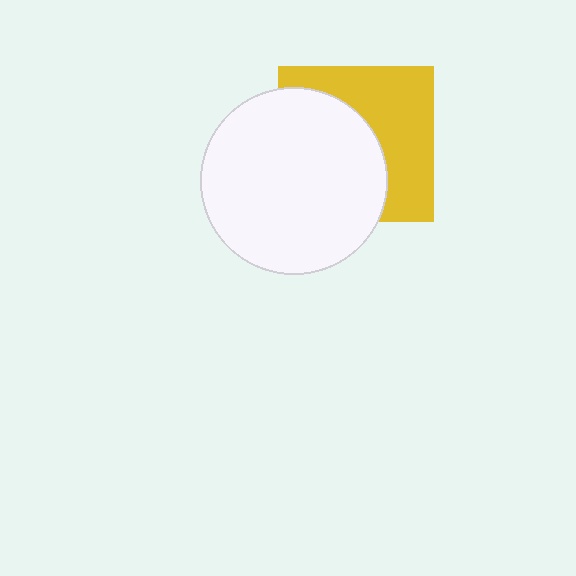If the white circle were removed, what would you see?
You would see the complete yellow square.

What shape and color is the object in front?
The object in front is a white circle.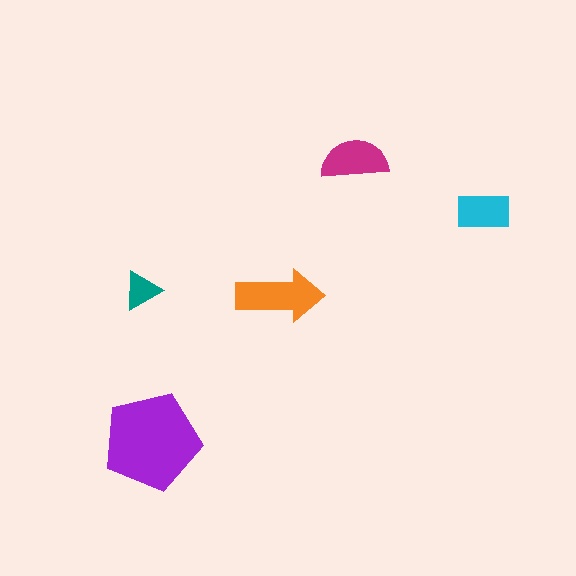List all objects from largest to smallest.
The purple pentagon, the orange arrow, the magenta semicircle, the cyan rectangle, the teal triangle.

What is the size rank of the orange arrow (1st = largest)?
2nd.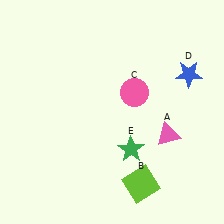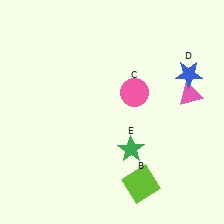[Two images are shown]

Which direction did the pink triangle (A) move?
The pink triangle (A) moved up.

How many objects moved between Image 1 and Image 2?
1 object moved between the two images.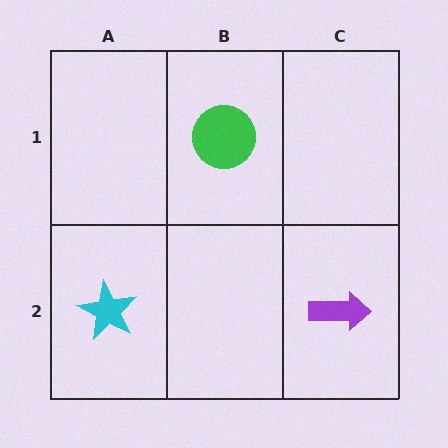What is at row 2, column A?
A cyan star.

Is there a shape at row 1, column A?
No, that cell is empty.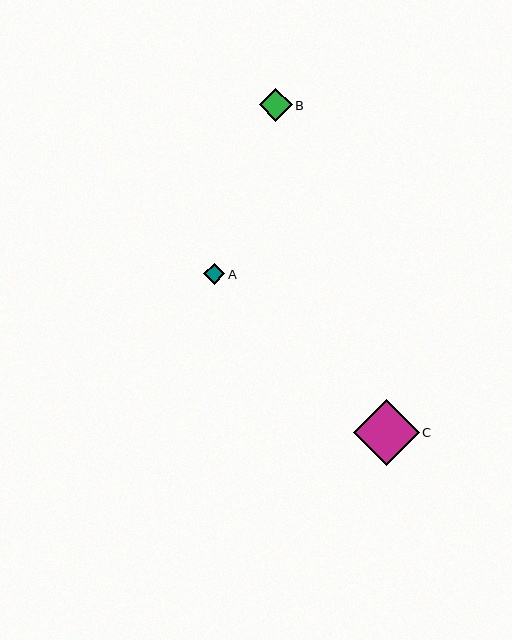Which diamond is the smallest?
Diamond A is the smallest with a size of approximately 21 pixels.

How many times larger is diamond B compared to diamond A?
Diamond B is approximately 1.6 times the size of diamond A.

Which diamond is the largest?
Diamond C is the largest with a size of approximately 66 pixels.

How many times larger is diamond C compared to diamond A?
Diamond C is approximately 3.1 times the size of diamond A.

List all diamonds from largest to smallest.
From largest to smallest: C, B, A.